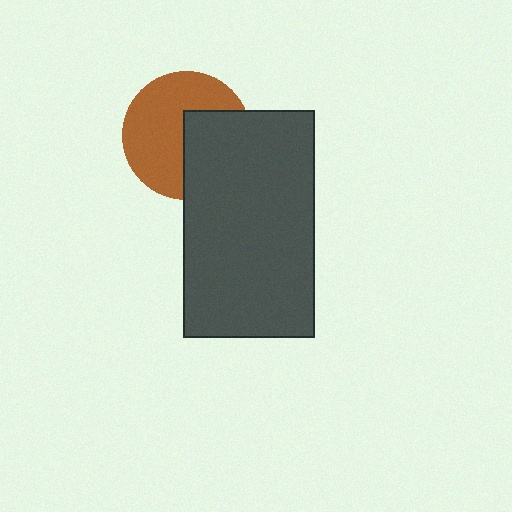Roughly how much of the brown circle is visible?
About half of it is visible (roughly 60%).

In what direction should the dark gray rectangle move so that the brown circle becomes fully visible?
The dark gray rectangle should move right. That is the shortest direction to clear the overlap and leave the brown circle fully visible.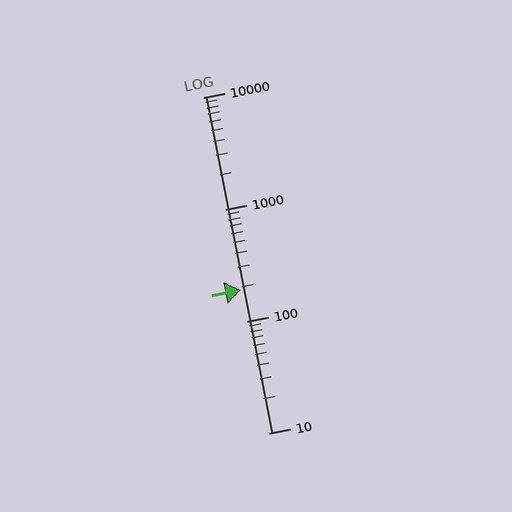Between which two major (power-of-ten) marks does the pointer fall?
The pointer is between 100 and 1000.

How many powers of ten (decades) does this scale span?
The scale spans 3 decades, from 10 to 10000.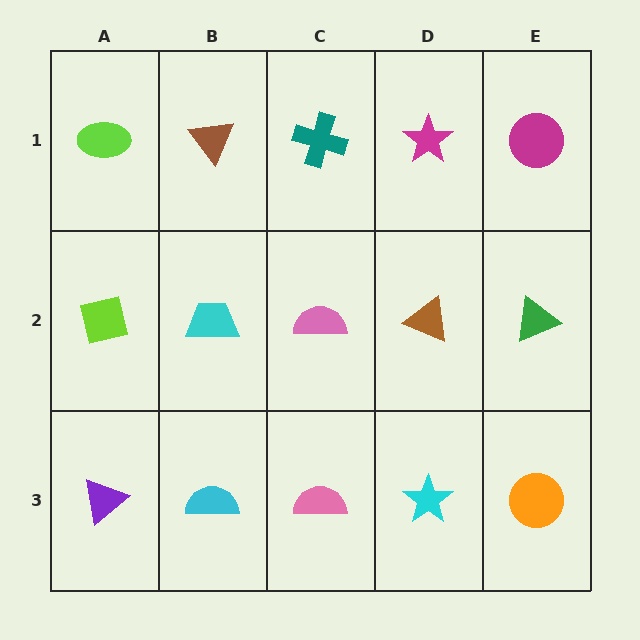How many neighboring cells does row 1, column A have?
2.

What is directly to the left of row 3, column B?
A purple triangle.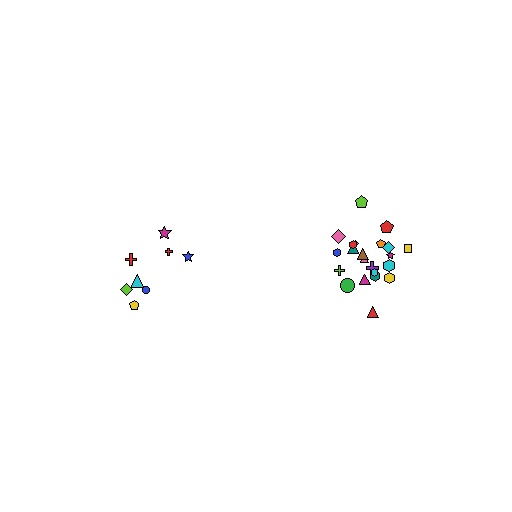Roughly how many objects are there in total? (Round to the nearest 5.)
Roughly 30 objects in total.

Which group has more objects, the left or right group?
The right group.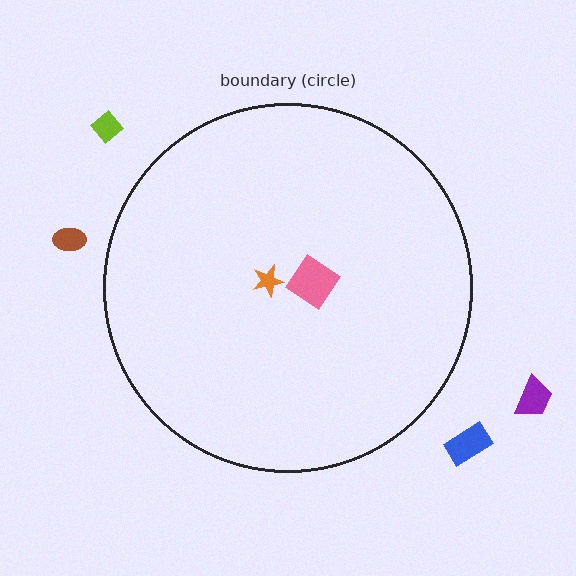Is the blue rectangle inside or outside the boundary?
Outside.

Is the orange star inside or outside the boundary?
Inside.